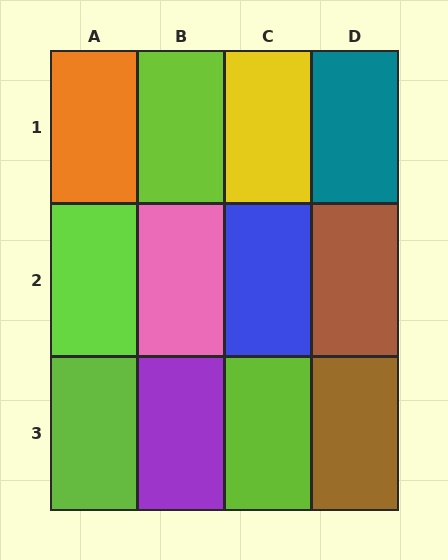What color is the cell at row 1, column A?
Orange.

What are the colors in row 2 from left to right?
Lime, pink, blue, brown.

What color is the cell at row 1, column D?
Teal.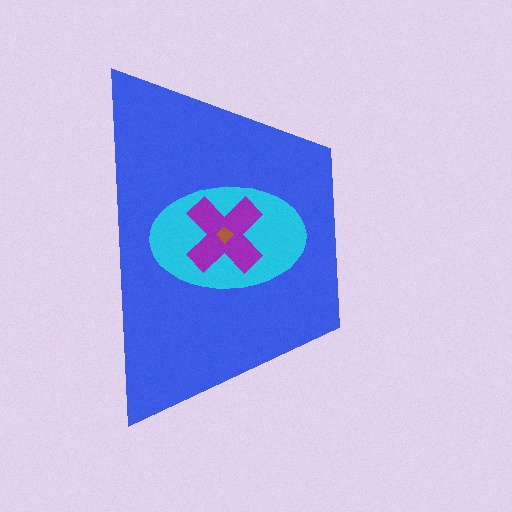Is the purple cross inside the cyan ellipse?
Yes.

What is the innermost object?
The brown diamond.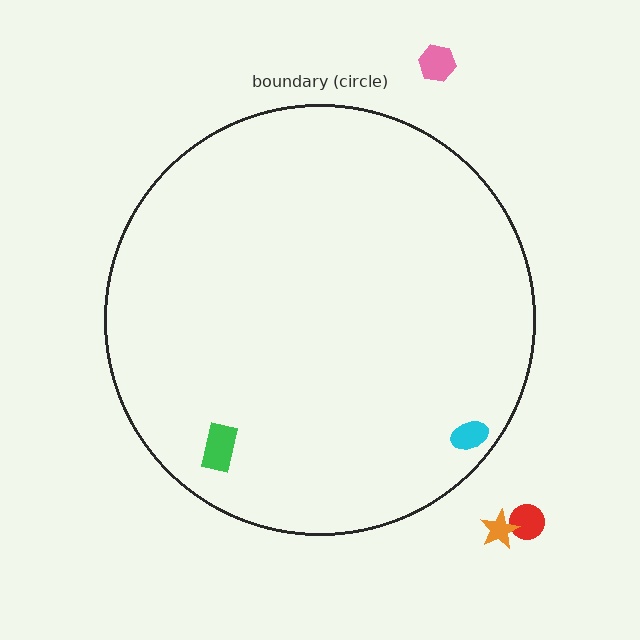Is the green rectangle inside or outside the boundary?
Inside.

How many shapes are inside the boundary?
2 inside, 3 outside.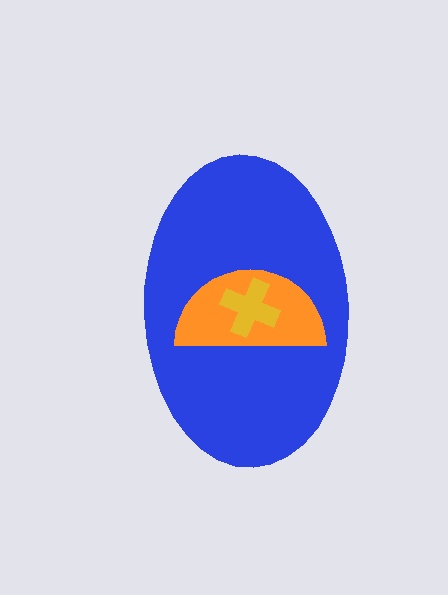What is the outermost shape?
The blue ellipse.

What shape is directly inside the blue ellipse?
The orange semicircle.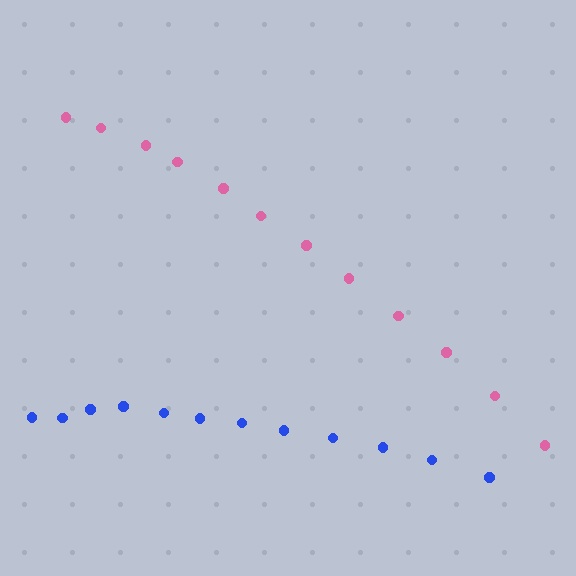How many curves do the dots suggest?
There are 2 distinct paths.